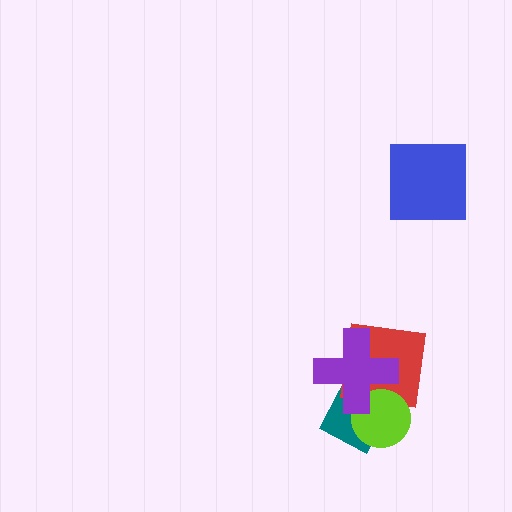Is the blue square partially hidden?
No, no other shape covers it.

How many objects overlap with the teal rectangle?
3 objects overlap with the teal rectangle.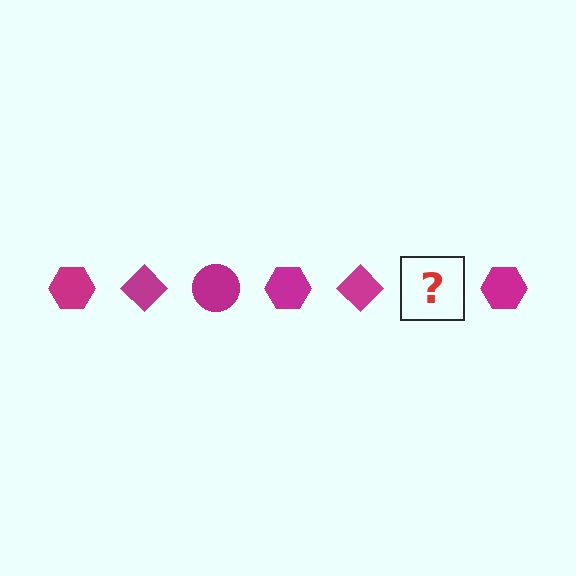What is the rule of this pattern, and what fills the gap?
The rule is that the pattern cycles through hexagon, diamond, circle shapes in magenta. The gap should be filled with a magenta circle.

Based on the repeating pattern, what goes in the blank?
The blank should be a magenta circle.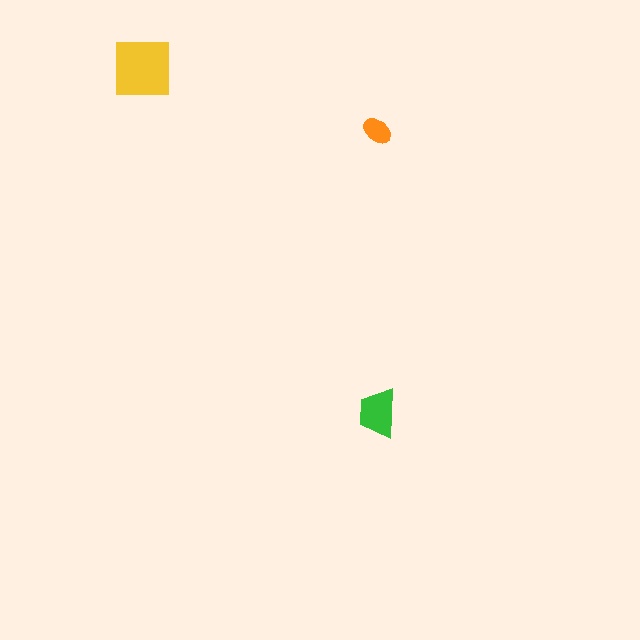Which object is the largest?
The yellow square.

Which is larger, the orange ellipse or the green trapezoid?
The green trapezoid.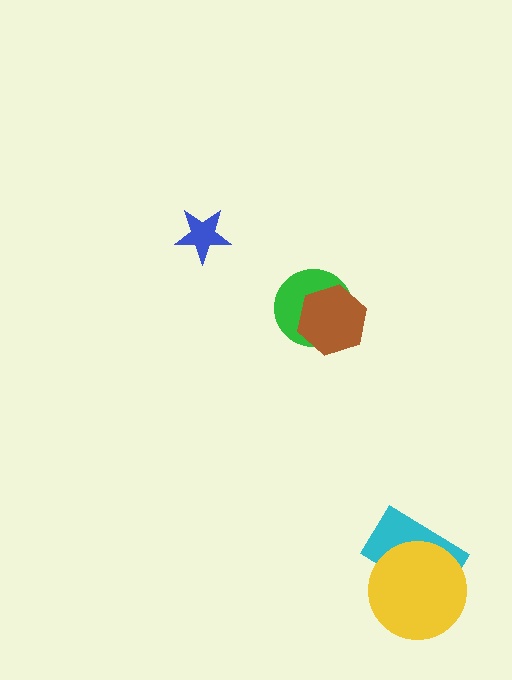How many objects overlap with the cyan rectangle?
1 object overlaps with the cyan rectangle.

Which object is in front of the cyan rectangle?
The yellow circle is in front of the cyan rectangle.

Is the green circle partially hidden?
Yes, it is partially covered by another shape.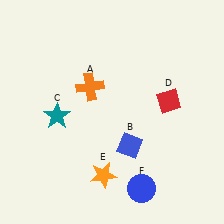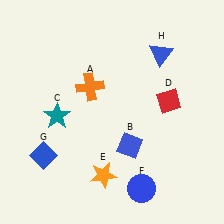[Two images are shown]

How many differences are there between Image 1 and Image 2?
There are 2 differences between the two images.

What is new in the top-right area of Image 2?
A blue triangle (H) was added in the top-right area of Image 2.